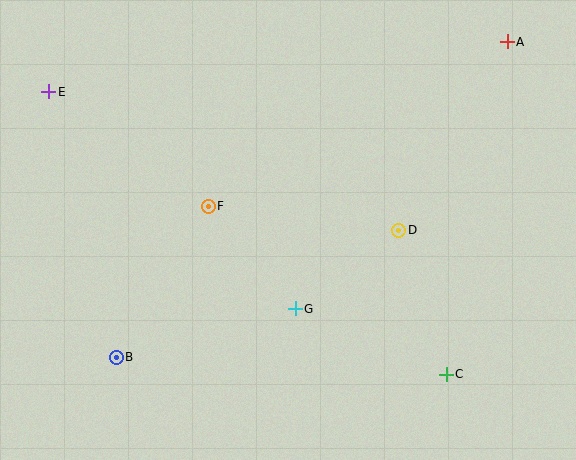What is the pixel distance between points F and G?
The distance between F and G is 135 pixels.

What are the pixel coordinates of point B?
Point B is at (116, 357).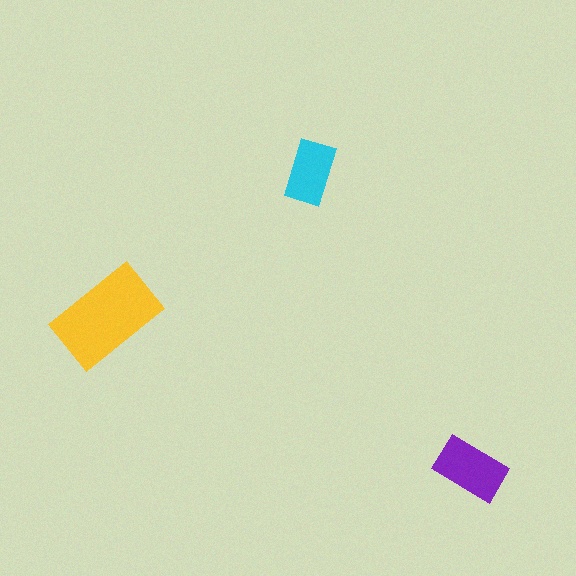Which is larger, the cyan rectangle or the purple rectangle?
The purple one.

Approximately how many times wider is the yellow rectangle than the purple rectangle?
About 1.5 times wider.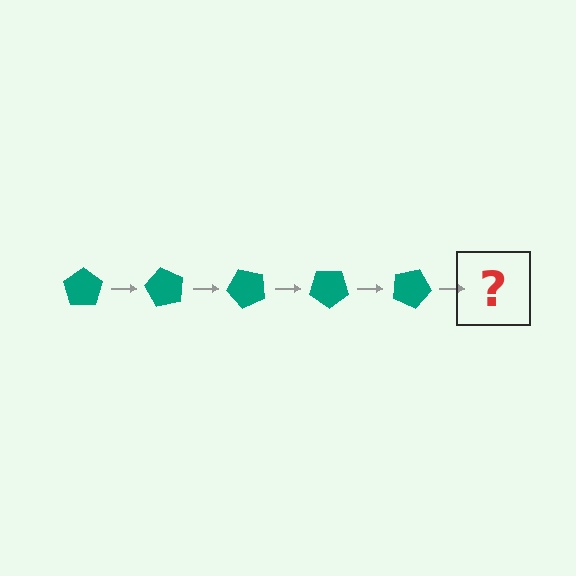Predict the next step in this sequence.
The next step is a teal pentagon rotated 300 degrees.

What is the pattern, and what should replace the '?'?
The pattern is that the pentagon rotates 60 degrees each step. The '?' should be a teal pentagon rotated 300 degrees.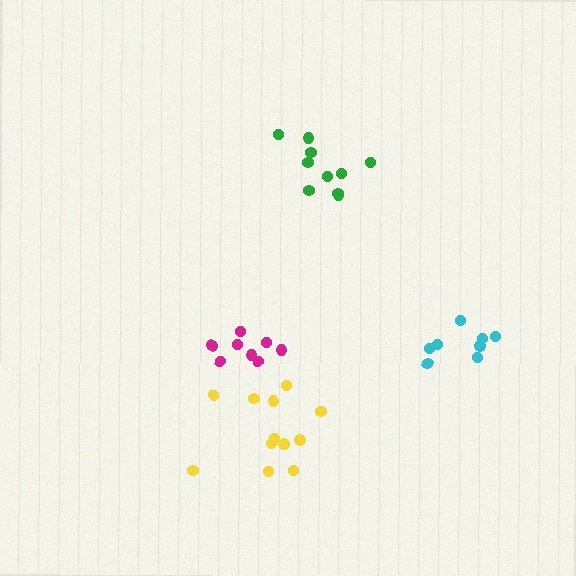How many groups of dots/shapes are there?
There are 4 groups.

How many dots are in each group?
Group 1: 8 dots, Group 2: 8 dots, Group 3: 12 dots, Group 4: 10 dots (38 total).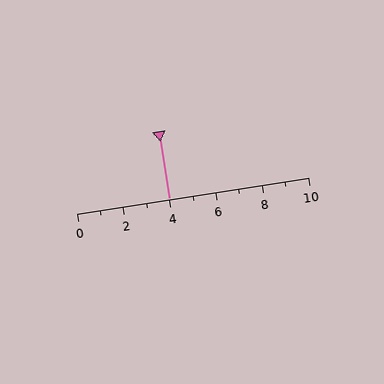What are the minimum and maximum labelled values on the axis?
The axis runs from 0 to 10.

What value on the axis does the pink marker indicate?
The marker indicates approximately 4.